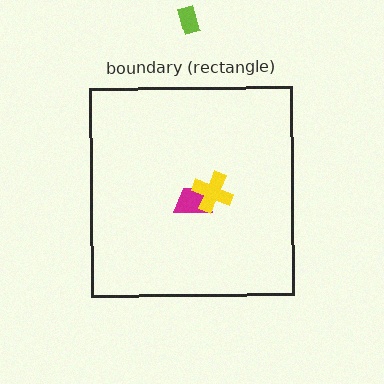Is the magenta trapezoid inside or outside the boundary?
Inside.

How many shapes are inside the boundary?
2 inside, 1 outside.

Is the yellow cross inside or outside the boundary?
Inside.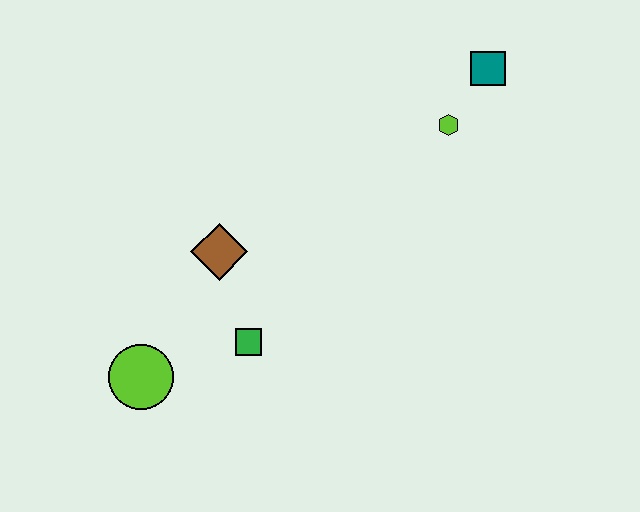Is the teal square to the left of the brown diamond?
No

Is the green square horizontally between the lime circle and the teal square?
Yes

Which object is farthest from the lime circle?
The teal square is farthest from the lime circle.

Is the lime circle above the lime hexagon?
No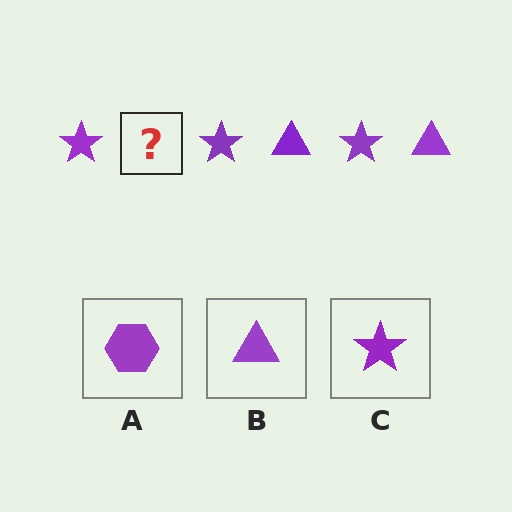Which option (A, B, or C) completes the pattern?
B.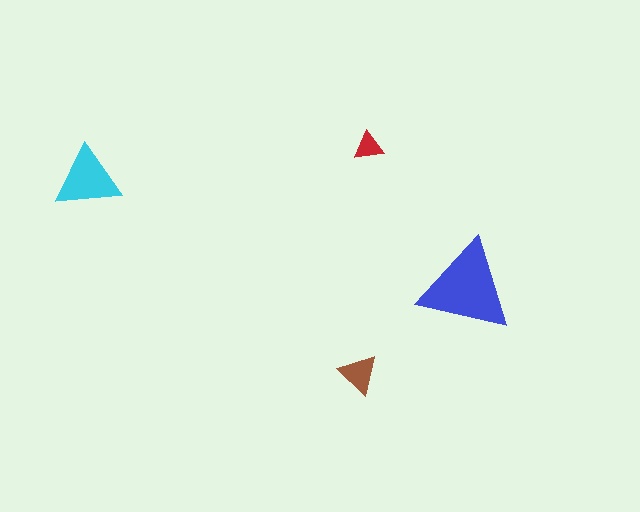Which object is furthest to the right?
The blue triangle is rightmost.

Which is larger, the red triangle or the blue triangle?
The blue one.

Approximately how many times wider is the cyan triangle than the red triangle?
About 2 times wider.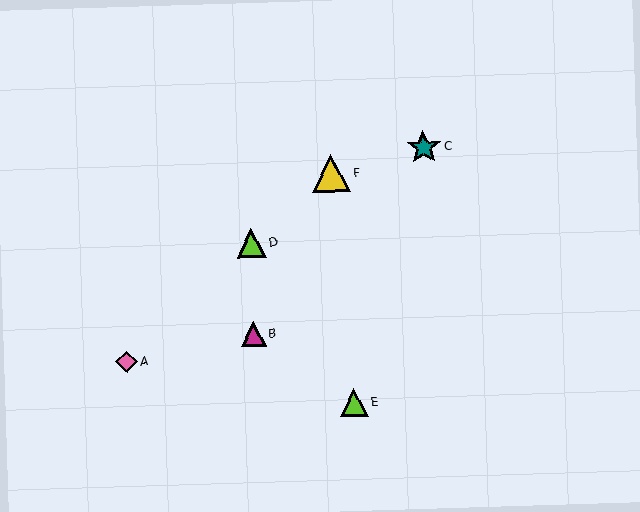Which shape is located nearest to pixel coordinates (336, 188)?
The yellow triangle (labeled F) at (331, 173) is nearest to that location.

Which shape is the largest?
The yellow triangle (labeled F) is the largest.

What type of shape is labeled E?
Shape E is a lime triangle.